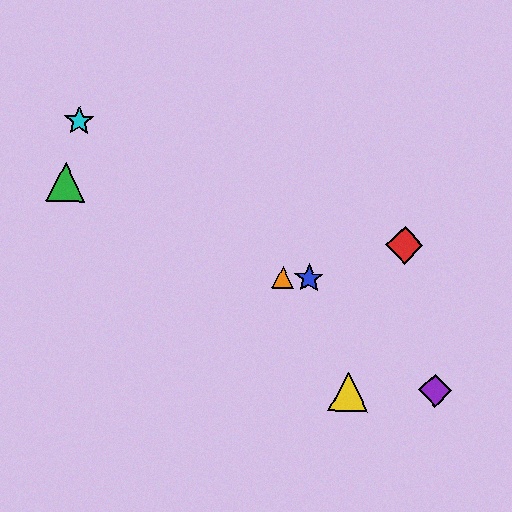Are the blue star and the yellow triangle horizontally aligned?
No, the blue star is at y≈278 and the yellow triangle is at y≈392.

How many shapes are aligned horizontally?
2 shapes (the blue star, the orange triangle) are aligned horizontally.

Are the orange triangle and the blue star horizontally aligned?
Yes, both are at y≈278.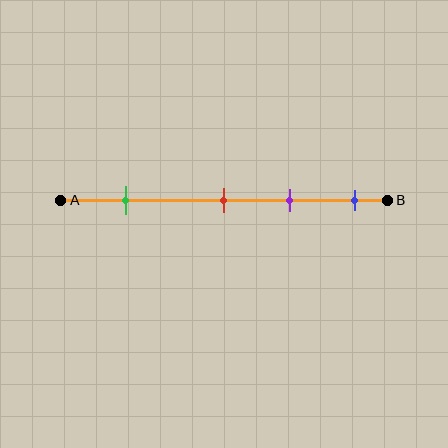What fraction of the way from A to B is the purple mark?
The purple mark is approximately 70% (0.7) of the way from A to B.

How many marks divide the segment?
There are 4 marks dividing the segment.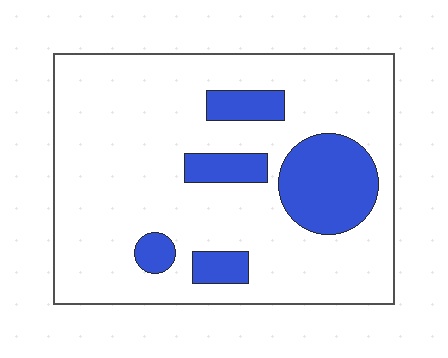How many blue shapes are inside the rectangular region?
5.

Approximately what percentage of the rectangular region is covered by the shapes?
Approximately 20%.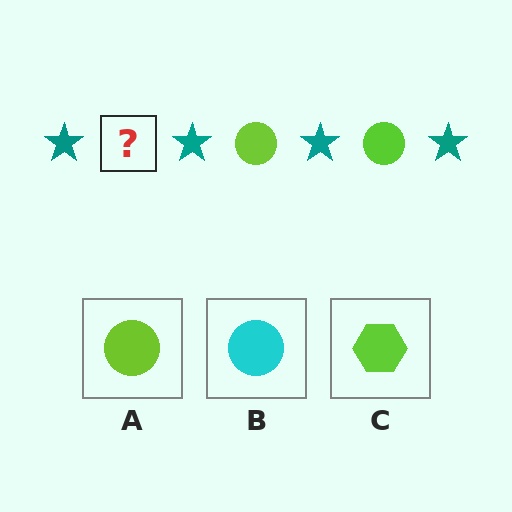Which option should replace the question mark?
Option A.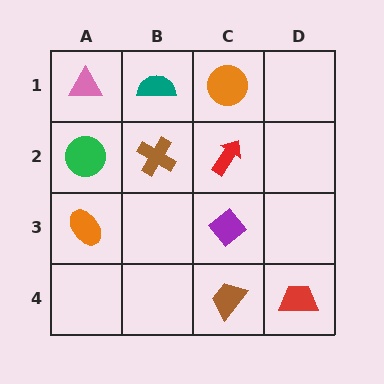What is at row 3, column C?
A purple diamond.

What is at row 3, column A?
An orange ellipse.